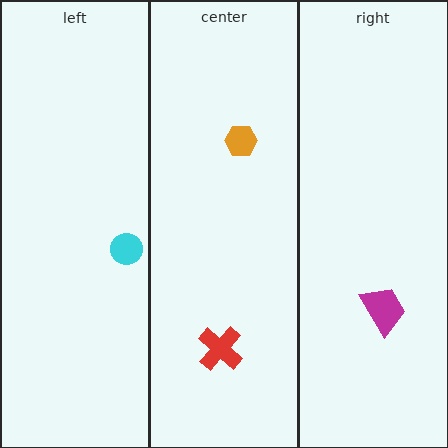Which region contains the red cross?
The center region.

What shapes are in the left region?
The cyan circle.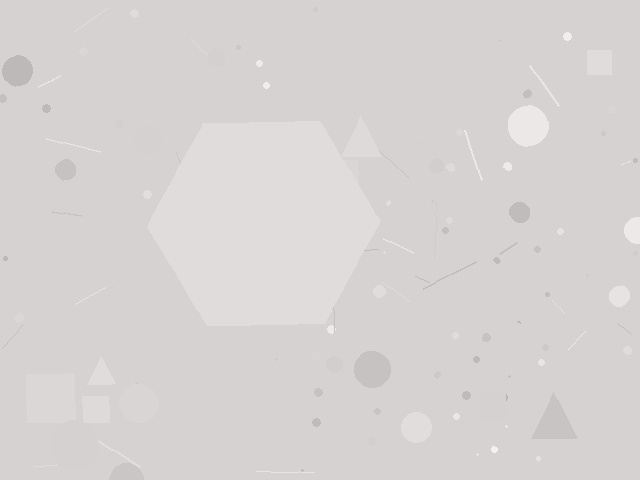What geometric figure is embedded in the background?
A hexagon is embedded in the background.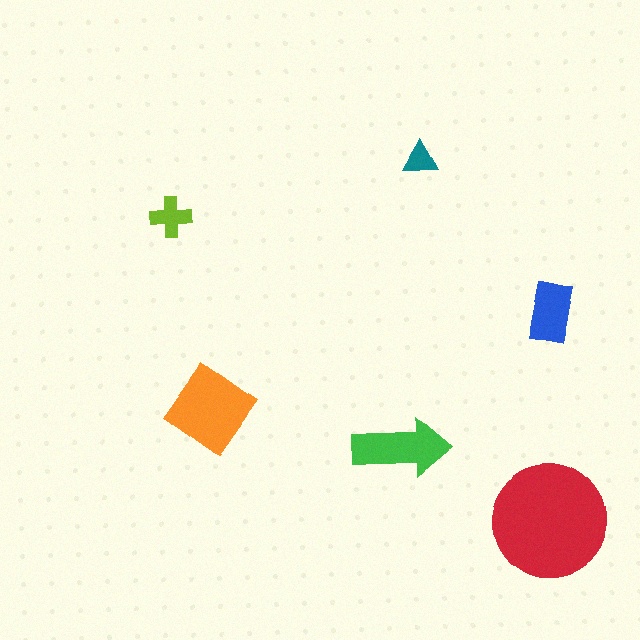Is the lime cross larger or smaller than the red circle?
Smaller.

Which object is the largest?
The red circle.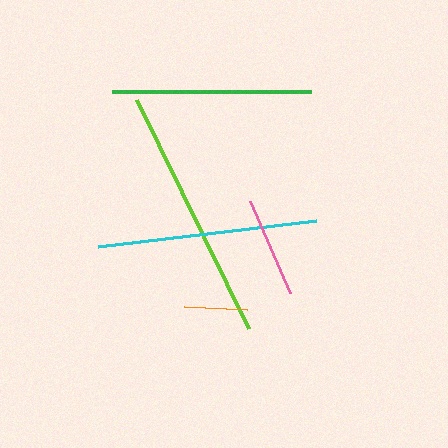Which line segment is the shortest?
The orange line is the shortest at approximately 64 pixels.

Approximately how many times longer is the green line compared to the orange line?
The green line is approximately 3.1 times the length of the orange line.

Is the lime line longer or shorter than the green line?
The lime line is longer than the green line.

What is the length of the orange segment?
The orange segment is approximately 64 pixels long.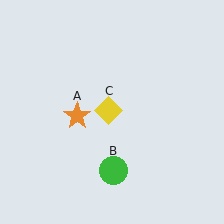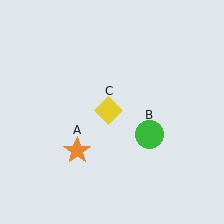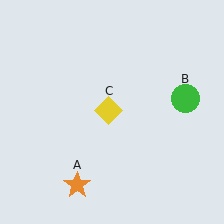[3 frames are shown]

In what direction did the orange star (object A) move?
The orange star (object A) moved down.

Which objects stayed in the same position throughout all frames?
Yellow diamond (object C) remained stationary.